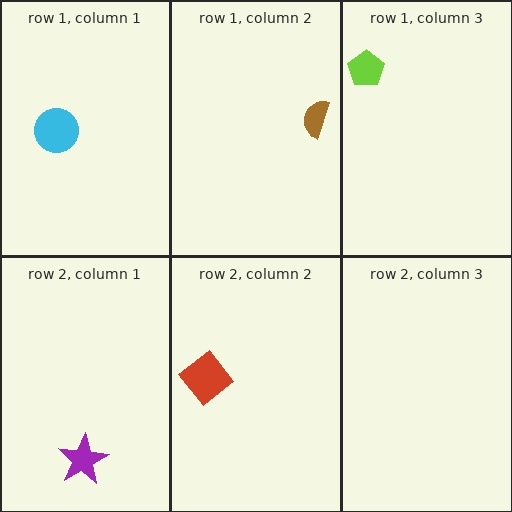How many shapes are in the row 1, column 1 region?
1.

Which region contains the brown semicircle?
The row 1, column 2 region.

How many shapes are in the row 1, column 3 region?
1.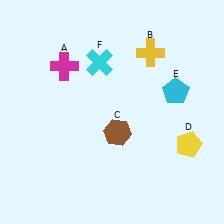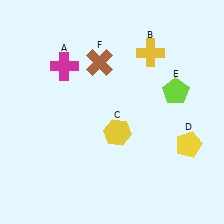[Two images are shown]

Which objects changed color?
C changed from brown to yellow. E changed from cyan to lime. F changed from cyan to brown.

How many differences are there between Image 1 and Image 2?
There are 3 differences between the two images.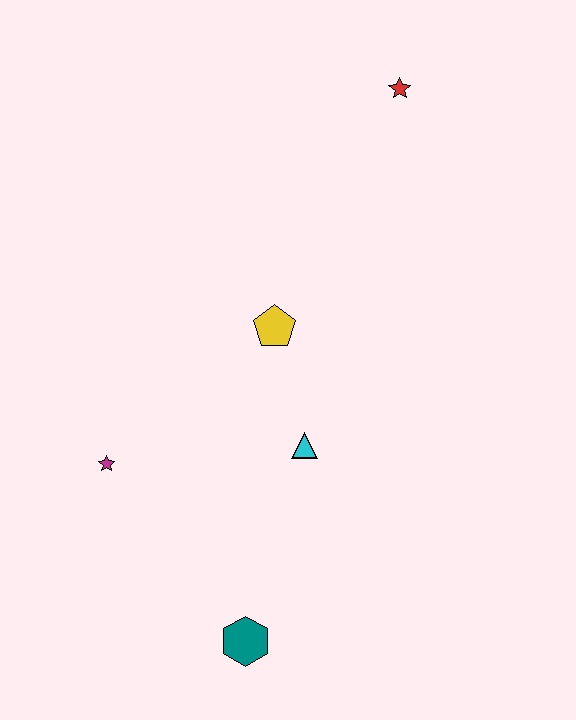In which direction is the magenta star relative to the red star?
The magenta star is below the red star.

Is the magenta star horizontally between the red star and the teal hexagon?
No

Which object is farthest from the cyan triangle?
The red star is farthest from the cyan triangle.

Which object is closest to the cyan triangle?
The yellow pentagon is closest to the cyan triangle.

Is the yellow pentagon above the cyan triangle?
Yes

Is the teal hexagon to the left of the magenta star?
No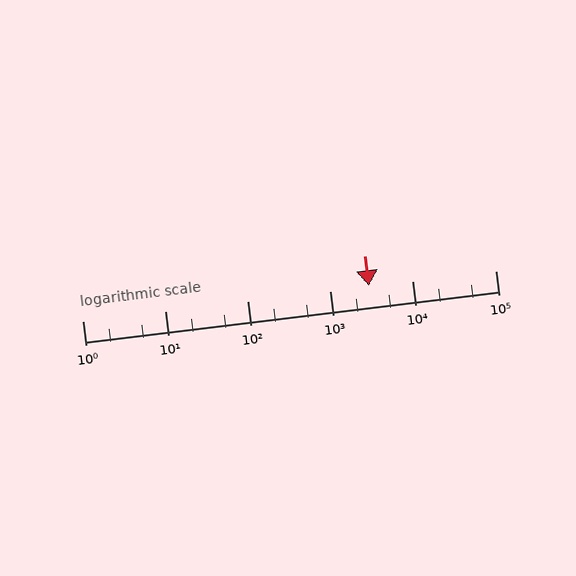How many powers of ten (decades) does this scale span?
The scale spans 5 decades, from 1 to 100000.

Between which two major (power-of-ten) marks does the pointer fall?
The pointer is between 1000 and 10000.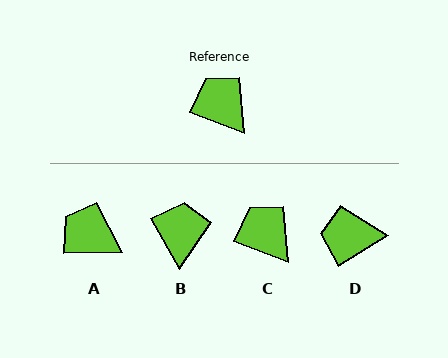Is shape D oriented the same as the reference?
No, it is off by about 53 degrees.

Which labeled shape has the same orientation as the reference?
C.